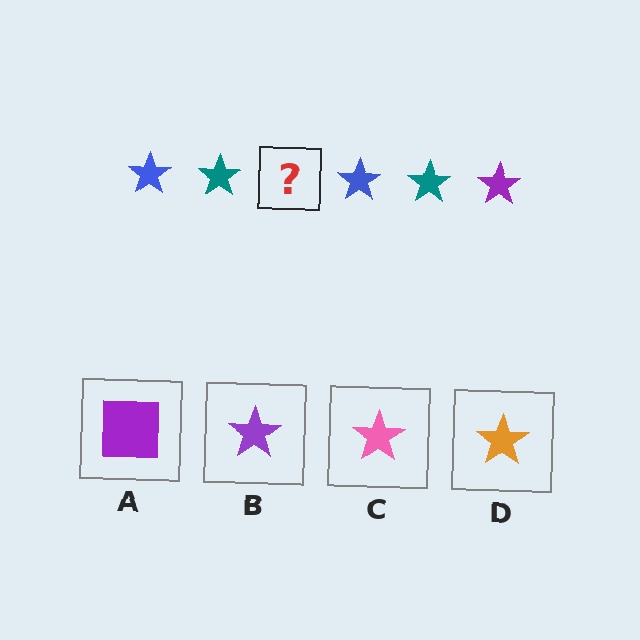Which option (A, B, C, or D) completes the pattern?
B.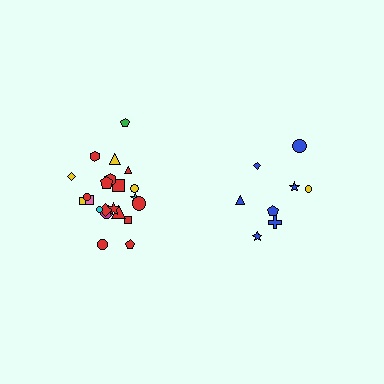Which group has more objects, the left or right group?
The left group.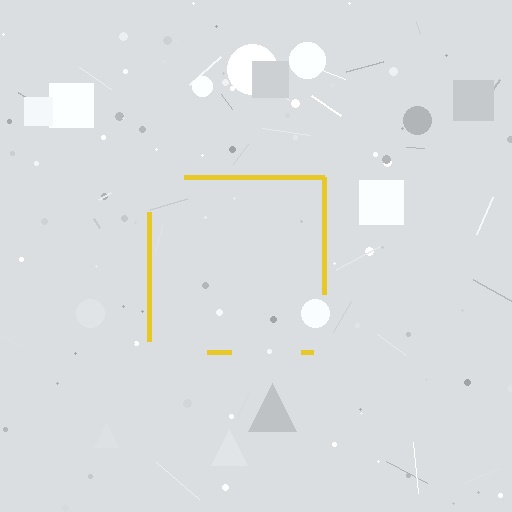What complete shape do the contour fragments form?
The contour fragments form a square.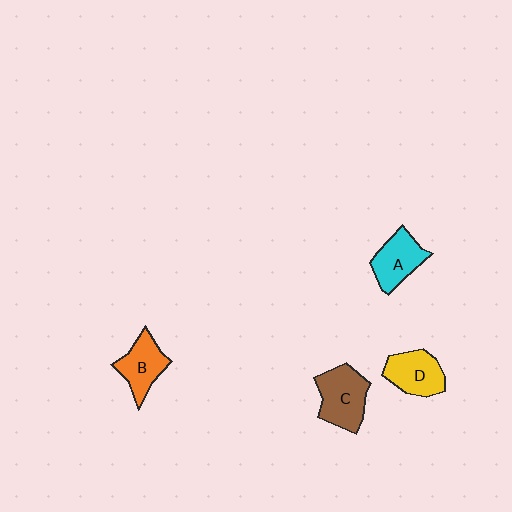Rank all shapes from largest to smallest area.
From largest to smallest: C (brown), D (yellow), A (cyan), B (orange).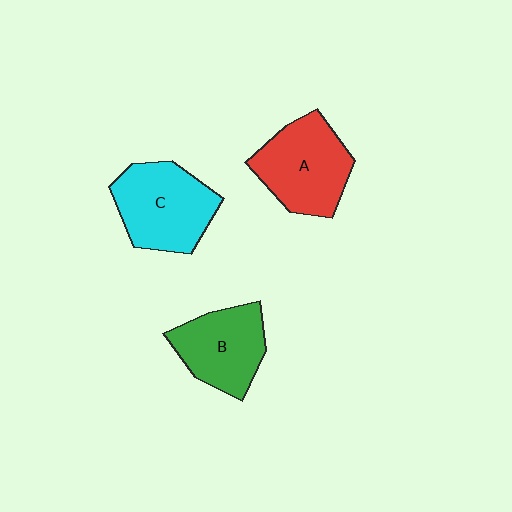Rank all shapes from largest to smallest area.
From largest to smallest: C (cyan), A (red), B (green).